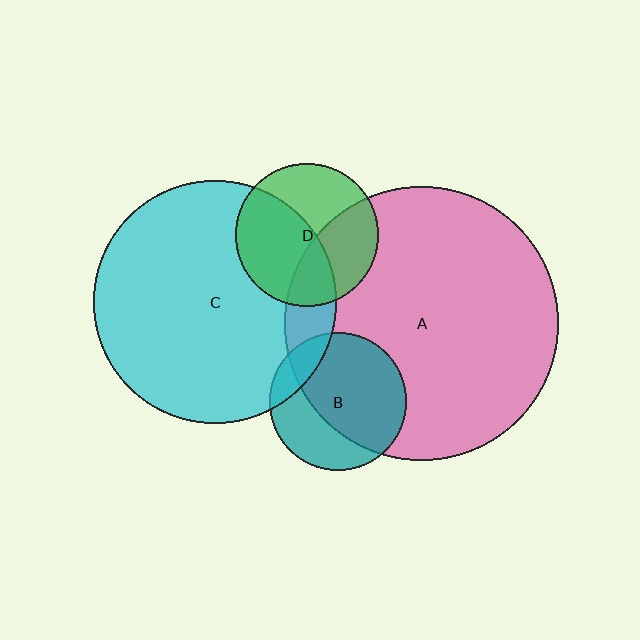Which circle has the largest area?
Circle A (pink).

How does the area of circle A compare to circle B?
Approximately 4.0 times.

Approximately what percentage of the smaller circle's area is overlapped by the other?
Approximately 40%.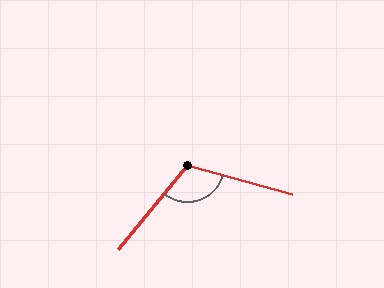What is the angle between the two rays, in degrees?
Approximately 114 degrees.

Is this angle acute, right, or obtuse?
It is obtuse.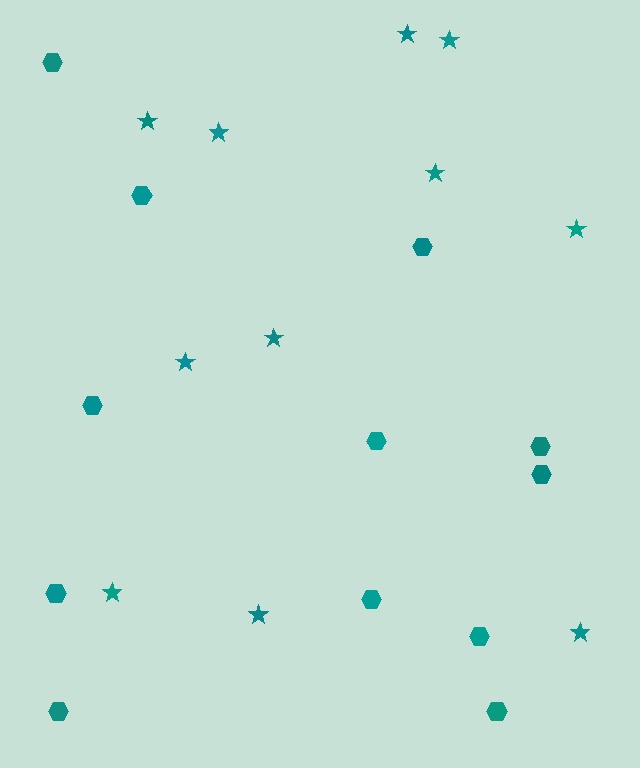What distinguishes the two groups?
There are 2 groups: one group of hexagons (12) and one group of stars (11).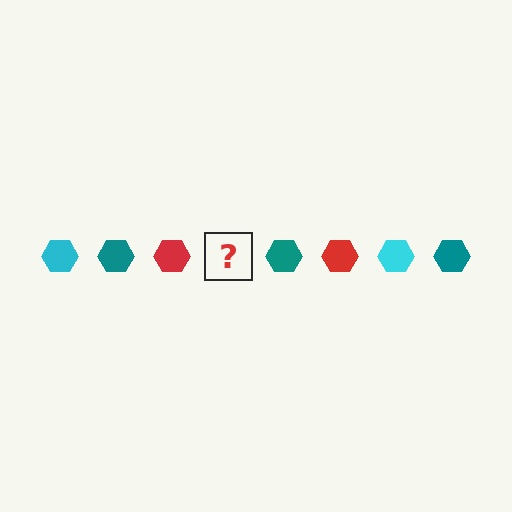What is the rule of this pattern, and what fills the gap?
The rule is that the pattern cycles through cyan, teal, red hexagons. The gap should be filled with a cyan hexagon.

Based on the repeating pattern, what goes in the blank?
The blank should be a cyan hexagon.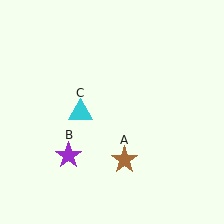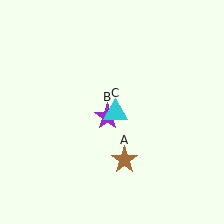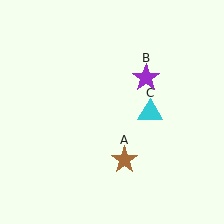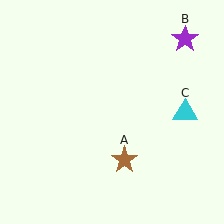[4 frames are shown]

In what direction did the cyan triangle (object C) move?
The cyan triangle (object C) moved right.